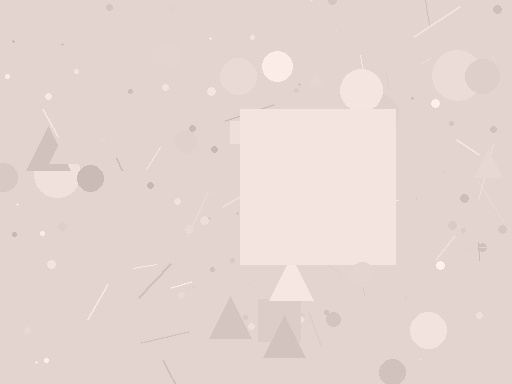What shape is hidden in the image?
A square is hidden in the image.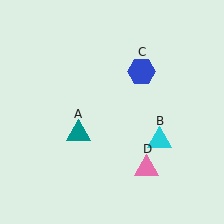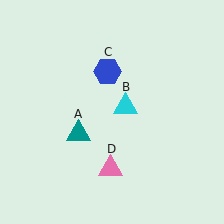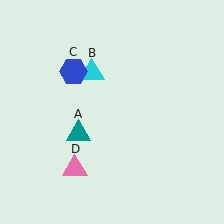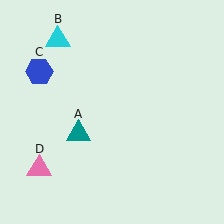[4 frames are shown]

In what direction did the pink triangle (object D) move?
The pink triangle (object D) moved left.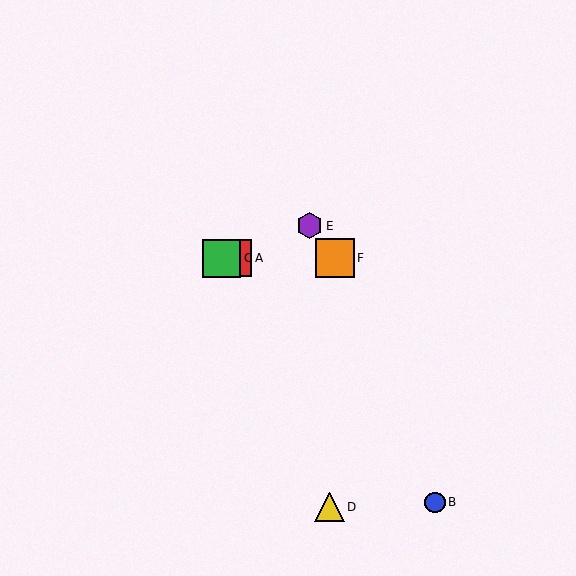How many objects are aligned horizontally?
3 objects (A, C, F) are aligned horizontally.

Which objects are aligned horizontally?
Objects A, C, F are aligned horizontally.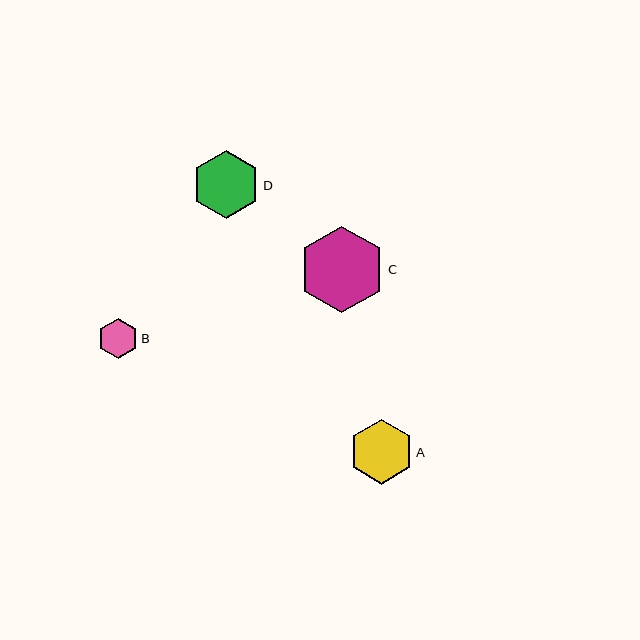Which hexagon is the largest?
Hexagon C is the largest with a size of approximately 87 pixels.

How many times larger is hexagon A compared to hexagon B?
Hexagon A is approximately 1.6 times the size of hexagon B.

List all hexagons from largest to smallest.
From largest to smallest: C, D, A, B.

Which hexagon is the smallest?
Hexagon B is the smallest with a size of approximately 40 pixels.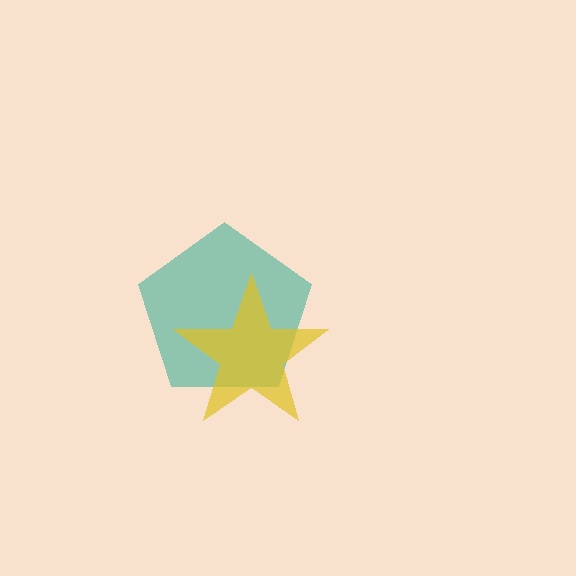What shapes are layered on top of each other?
The layered shapes are: a teal pentagon, a yellow star.